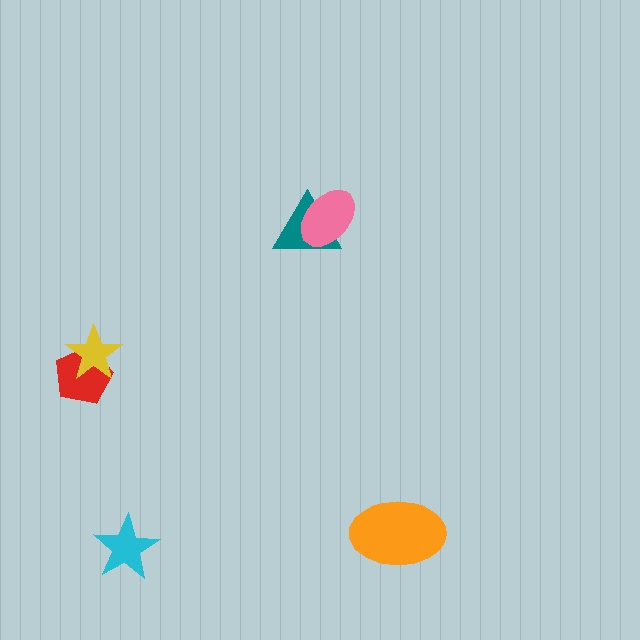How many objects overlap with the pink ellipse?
1 object overlaps with the pink ellipse.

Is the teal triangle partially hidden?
Yes, it is partially covered by another shape.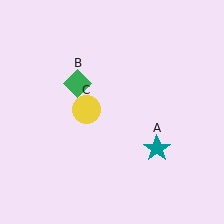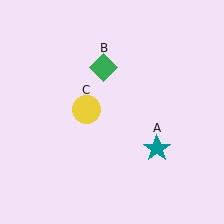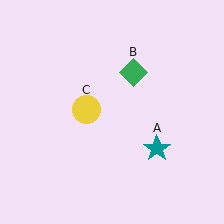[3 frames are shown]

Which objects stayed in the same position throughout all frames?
Teal star (object A) and yellow circle (object C) remained stationary.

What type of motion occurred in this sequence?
The green diamond (object B) rotated clockwise around the center of the scene.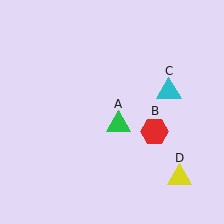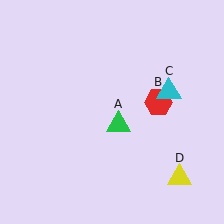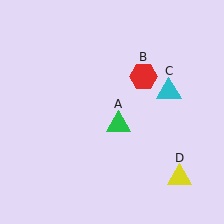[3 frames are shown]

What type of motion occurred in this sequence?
The red hexagon (object B) rotated counterclockwise around the center of the scene.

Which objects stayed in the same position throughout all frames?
Green triangle (object A) and cyan triangle (object C) and yellow triangle (object D) remained stationary.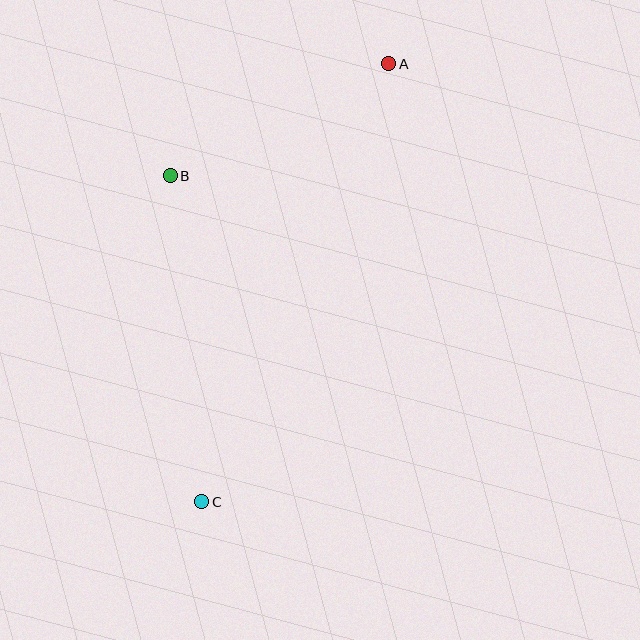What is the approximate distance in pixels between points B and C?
The distance between B and C is approximately 327 pixels.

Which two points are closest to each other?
Points A and B are closest to each other.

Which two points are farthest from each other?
Points A and C are farthest from each other.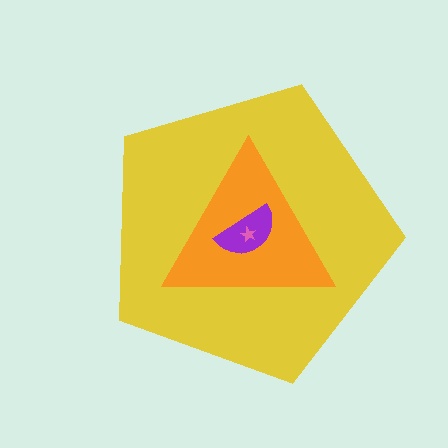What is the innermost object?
The pink star.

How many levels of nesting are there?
4.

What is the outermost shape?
The yellow pentagon.